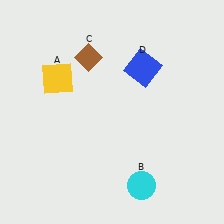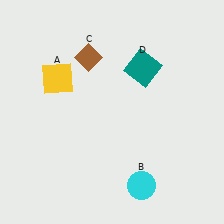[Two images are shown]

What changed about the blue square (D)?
In Image 1, D is blue. In Image 2, it changed to teal.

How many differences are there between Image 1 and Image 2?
There is 1 difference between the two images.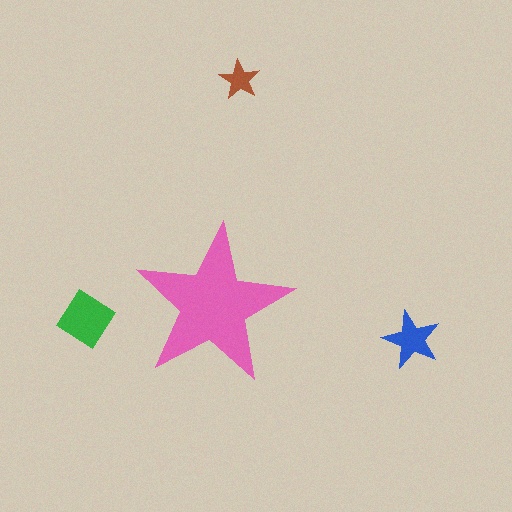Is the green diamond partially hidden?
No, the green diamond is fully visible.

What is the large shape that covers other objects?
A pink star.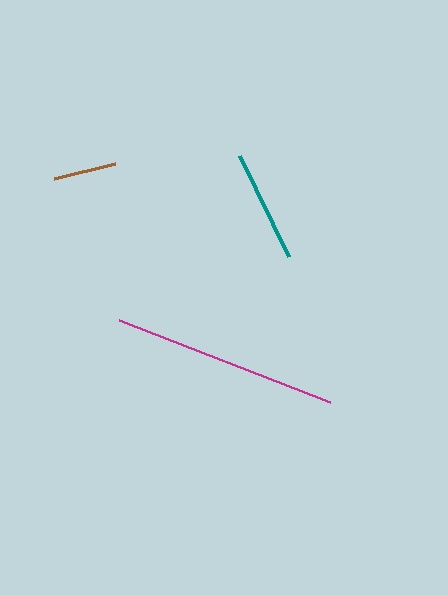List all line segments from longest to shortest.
From longest to shortest: magenta, teal, brown.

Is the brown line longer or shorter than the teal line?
The teal line is longer than the brown line.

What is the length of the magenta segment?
The magenta segment is approximately 226 pixels long.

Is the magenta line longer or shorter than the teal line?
The magenta line is longer than the teal line.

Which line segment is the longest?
The magenta line is the longest at approximately 226 pixels.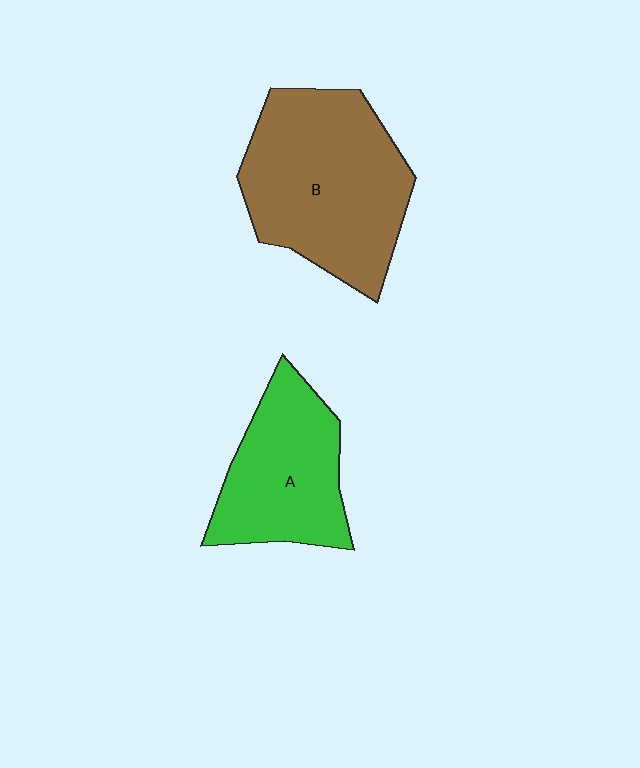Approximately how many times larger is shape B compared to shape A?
Approximately 1.5 times.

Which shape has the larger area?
Shape B (brown).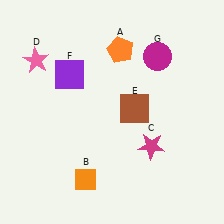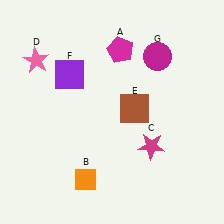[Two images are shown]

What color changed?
The pentagon (A) changed from orange in Image 1 to magenta in Image 2.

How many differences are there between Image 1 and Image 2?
There is 1 difference between the two images.